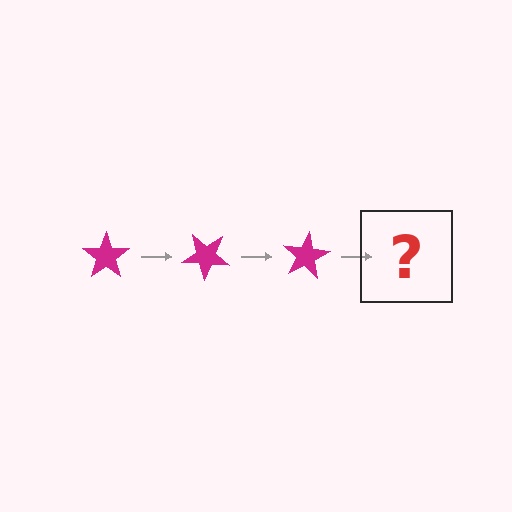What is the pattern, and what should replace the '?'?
The pattern is that the star rotates 40 degrees each step. The '?' should be a magenta star rotated 120 degrees.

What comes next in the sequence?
The next element should be a magenta star rotated 120 degrees.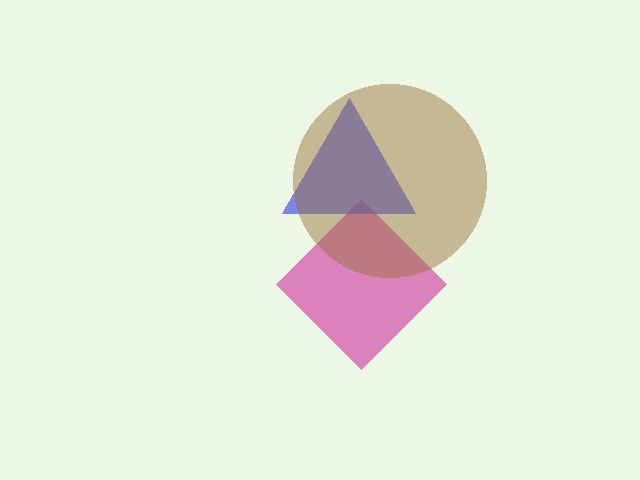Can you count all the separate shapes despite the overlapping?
Yes, there are 3 separate shapes.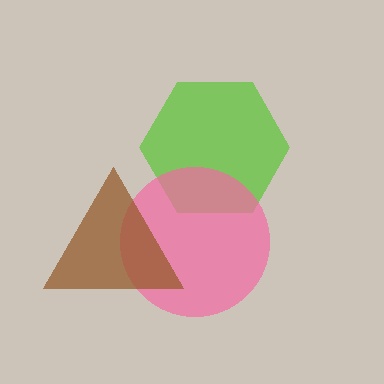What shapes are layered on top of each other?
The layered shapes are: a lime hexagon, a pink circle, a brown triangle.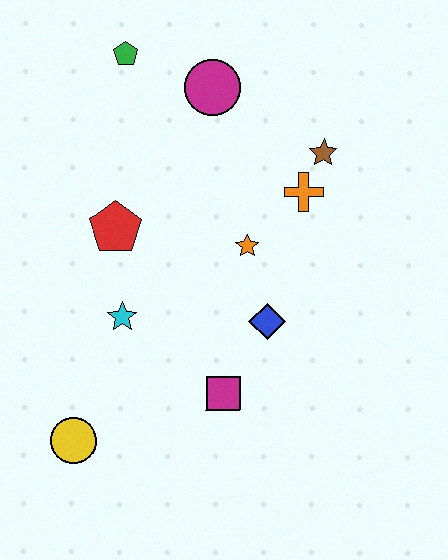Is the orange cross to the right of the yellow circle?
Yes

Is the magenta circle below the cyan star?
No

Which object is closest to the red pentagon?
The cyan star is closest to the red pentagon.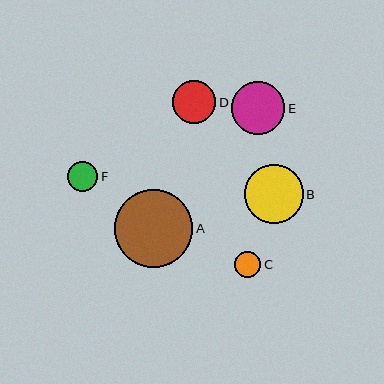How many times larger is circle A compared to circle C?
Circle A is approximately 3.0 times the size of circle C.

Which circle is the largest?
Circle A is the largest with a size of approximately 78 pixels.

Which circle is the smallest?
Circle C is the smallest with a size of approximately 26 pixels.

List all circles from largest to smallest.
From largest to smallest: A, B, E, D, F, C.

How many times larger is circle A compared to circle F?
Circle A is approximately 2.6 times the size of circle F.